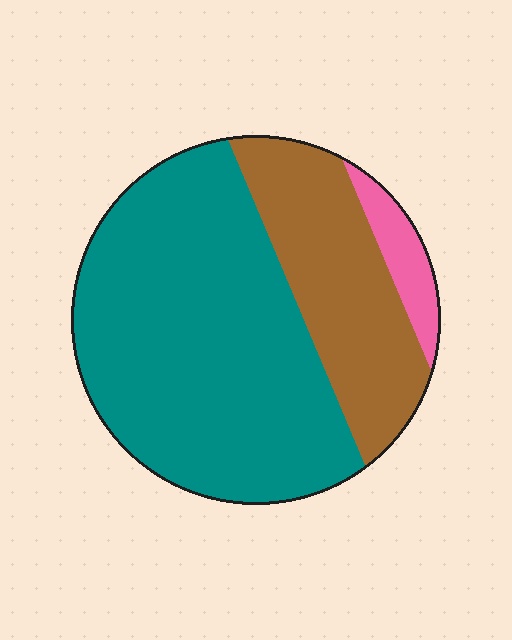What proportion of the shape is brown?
Brown takes up between a sixth and a third of the shape.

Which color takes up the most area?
Teal, at roughly 65%.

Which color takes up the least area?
Pink, at roughly 5%.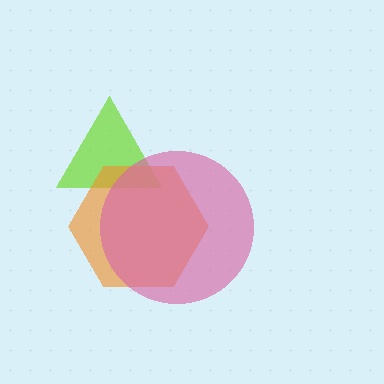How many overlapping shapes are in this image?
There are 3 overlapping shapes in the image.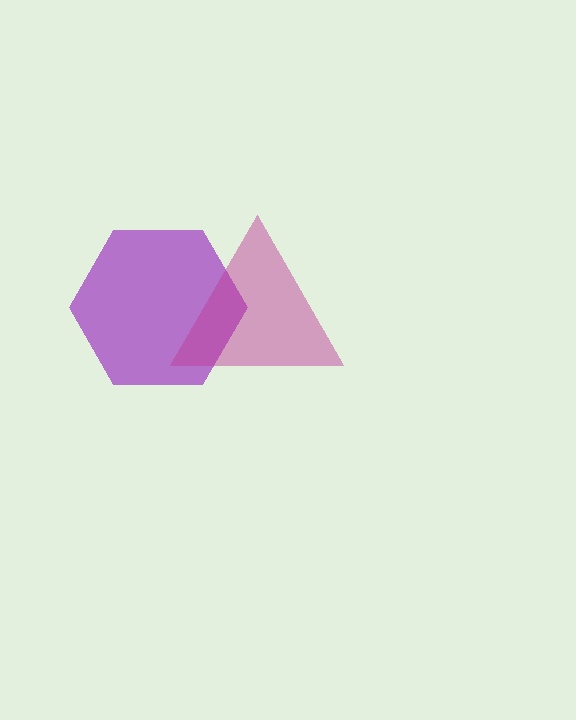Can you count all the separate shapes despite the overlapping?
Yes, there are 2 separate shapes.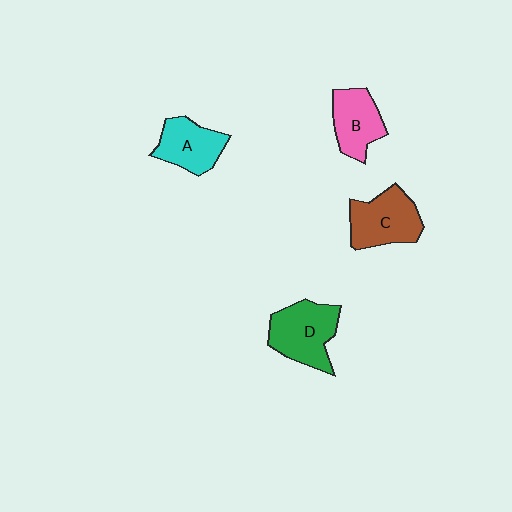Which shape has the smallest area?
Shape B (pink).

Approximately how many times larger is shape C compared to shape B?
Approximately 1.2 times.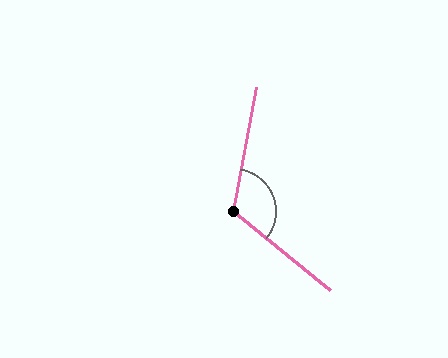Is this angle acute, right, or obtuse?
It is obtuse.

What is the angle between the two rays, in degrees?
Approximately 119 degrees.